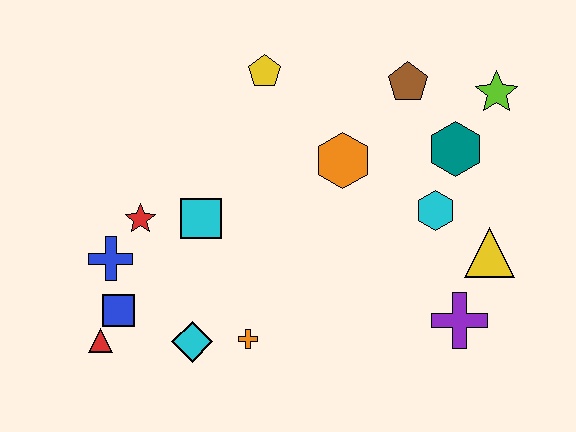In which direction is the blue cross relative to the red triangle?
The blue cross is above the red triangle.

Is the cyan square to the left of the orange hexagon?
Yes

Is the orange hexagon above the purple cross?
Yes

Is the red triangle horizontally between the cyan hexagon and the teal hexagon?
No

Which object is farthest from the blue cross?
The lime star is farthest from the blue cross.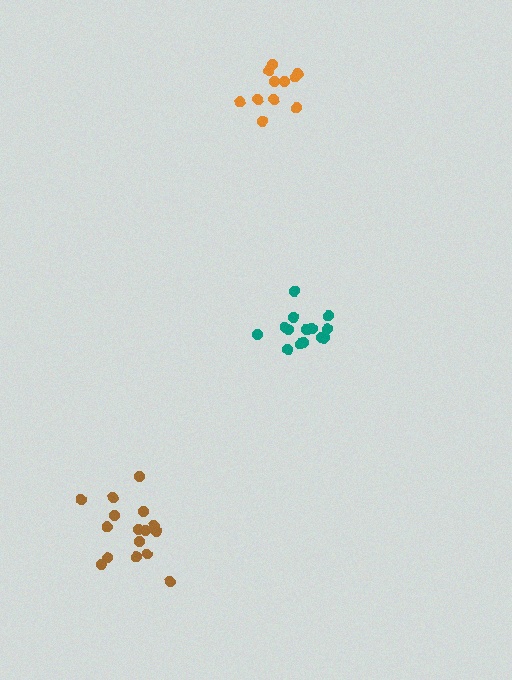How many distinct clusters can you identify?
There are 3 distinct clusters.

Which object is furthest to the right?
The teal cluster is rightmost.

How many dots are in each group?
Group 1: 15 dots, Group 2: 16 dots, Group 3: 11 dots (42 total).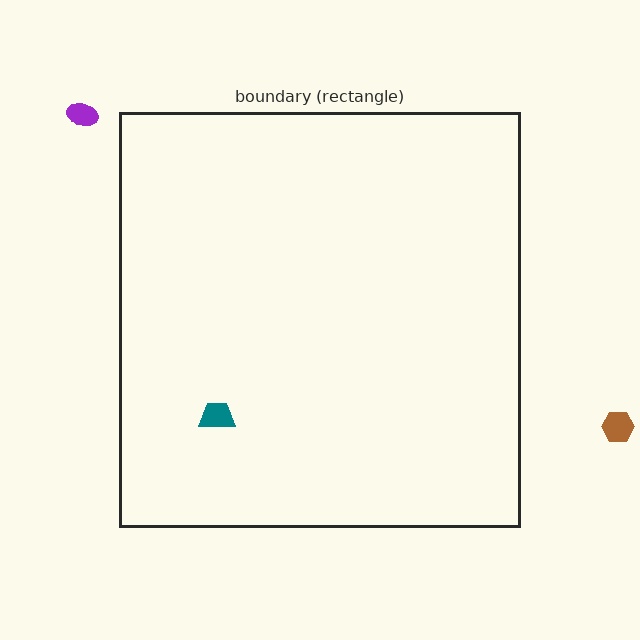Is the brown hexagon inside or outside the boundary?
Outside.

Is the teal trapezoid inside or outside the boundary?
Inside.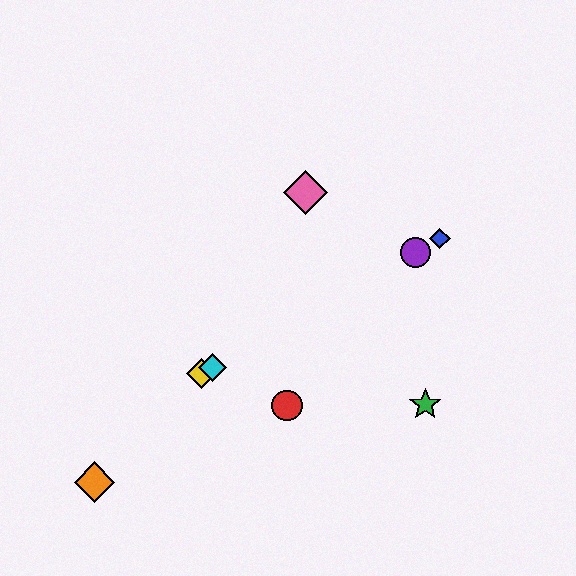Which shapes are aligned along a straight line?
The blue diamond, the yellow diamond, the purple circle, the cyan diamond are aligned along a straight line.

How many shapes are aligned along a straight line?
4 shapes (the blue diamond, the yellow diamond, the purple circle, the cyan diamond) are aligned along a straight line.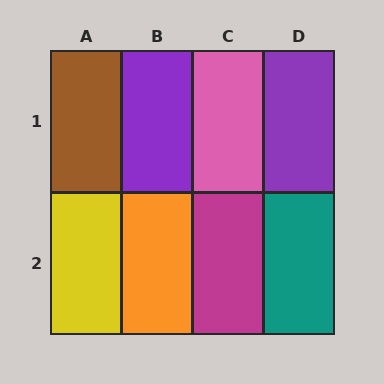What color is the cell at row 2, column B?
Orange.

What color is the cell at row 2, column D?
Teal.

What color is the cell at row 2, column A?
Yellow.